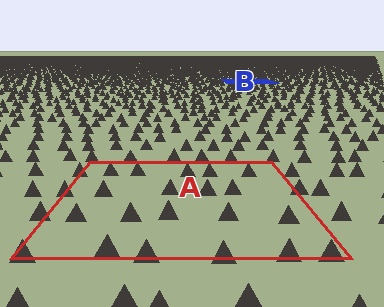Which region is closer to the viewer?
Region A is closer. The texture elements there are larger and more spread out.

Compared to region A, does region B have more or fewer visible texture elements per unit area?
Region B has more texture elements per unit area — they are packed more densely because it is farther away.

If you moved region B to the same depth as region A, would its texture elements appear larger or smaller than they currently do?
They would appear larger. At a closer depth, the same texture elements are projected at a bigger on-screen size.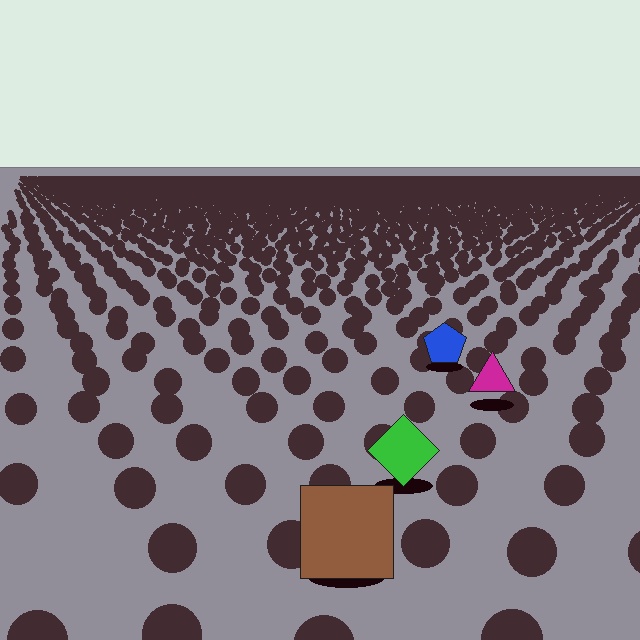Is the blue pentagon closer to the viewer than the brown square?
No. The brown square is closer — you can tell from the texture gradient: the ground texture is coarser near it.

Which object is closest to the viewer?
The brown square is closest. The texture marks near it are larger and more spread out.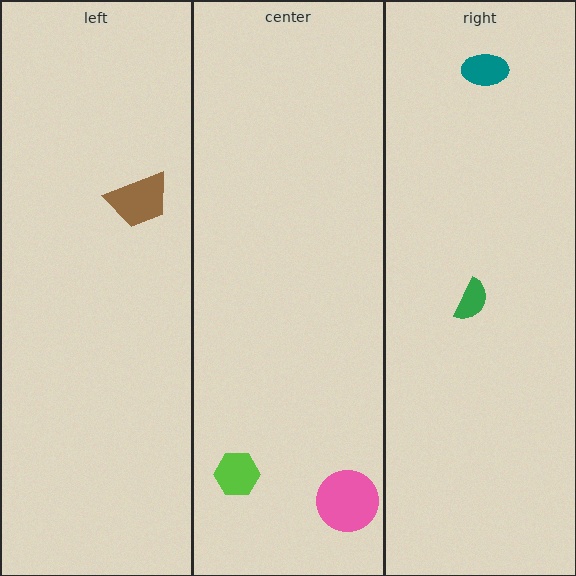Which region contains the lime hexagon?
The center region.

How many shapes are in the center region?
2.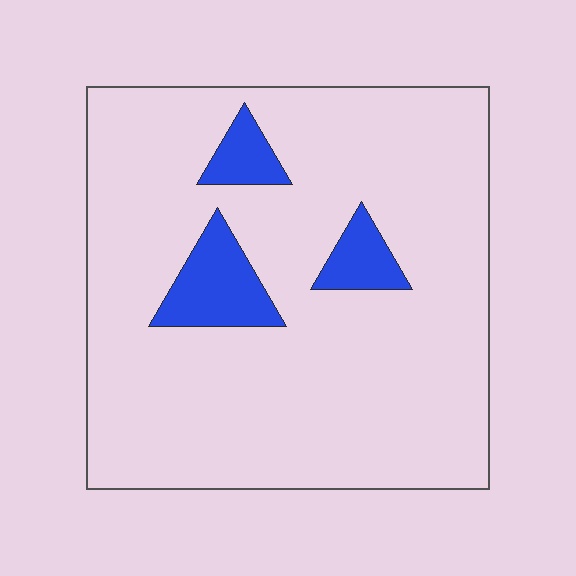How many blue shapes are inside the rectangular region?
3.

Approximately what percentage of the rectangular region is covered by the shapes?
Approximately 10%.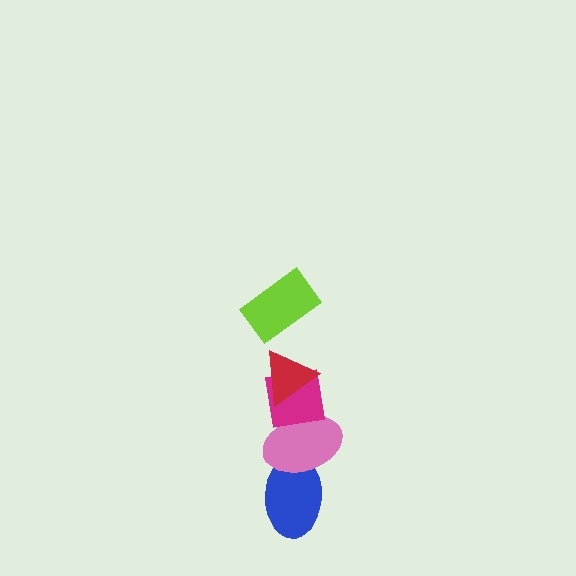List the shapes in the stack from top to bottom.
From top to bottom: the lime rectangle, the red triangle, the magenta square, the pink ellipse, the blue ellipse.